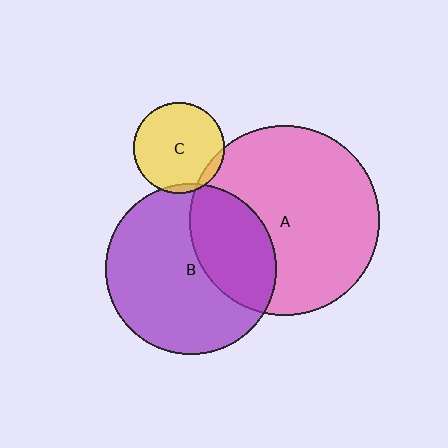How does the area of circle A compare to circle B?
Approximately 1.2 times.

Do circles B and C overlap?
Yes.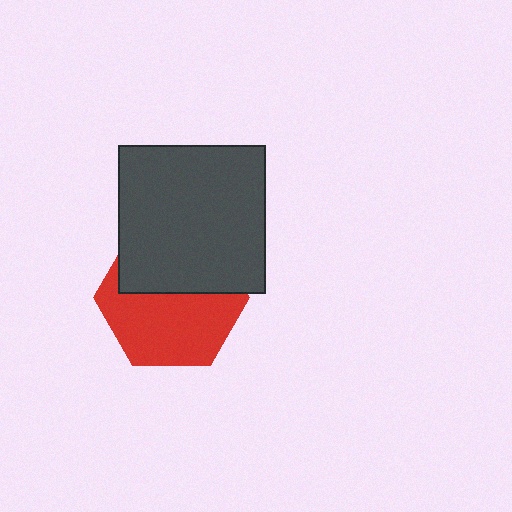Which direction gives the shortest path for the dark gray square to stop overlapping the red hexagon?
Moving up gives the shortest separation.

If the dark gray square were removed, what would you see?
You would see the complete red hexagon.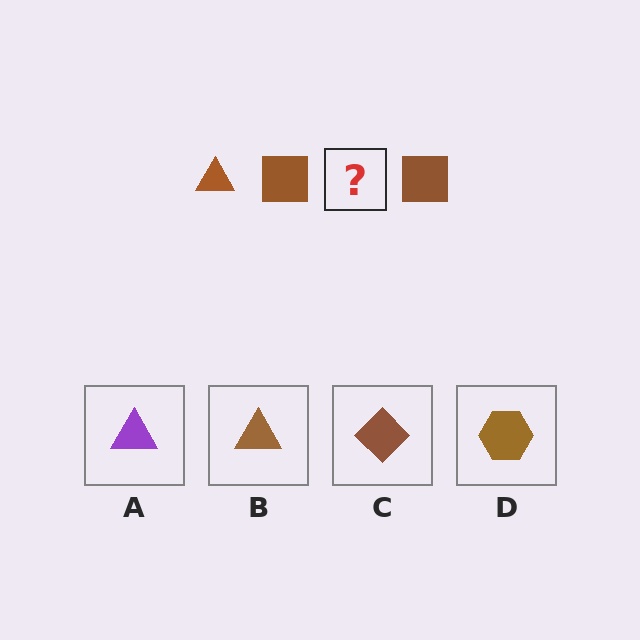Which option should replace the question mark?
Option B.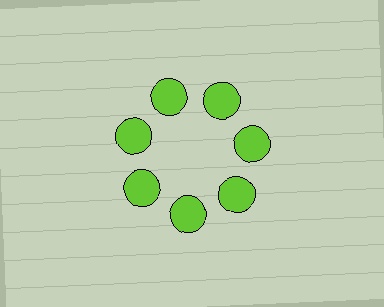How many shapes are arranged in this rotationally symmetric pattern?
There are 7 shapes, arranged in 7 groups of 1.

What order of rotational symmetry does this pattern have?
This pattern has 7-fold rotational symmetry.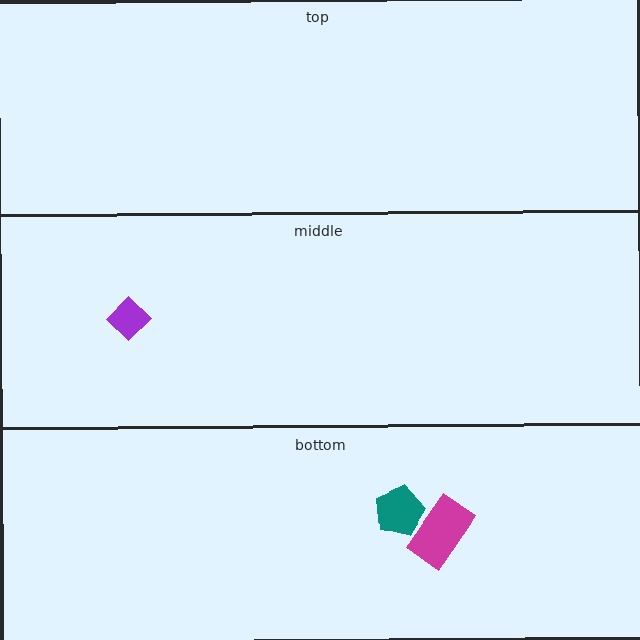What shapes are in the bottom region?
The magenta rectangle, the teal pentagon.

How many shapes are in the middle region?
1.